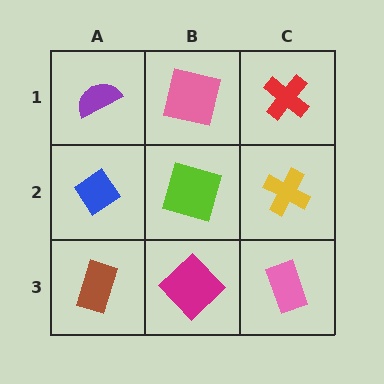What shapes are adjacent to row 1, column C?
A yellow cross (row 2, column C), a pink square (row 1, column B).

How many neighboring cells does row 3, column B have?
3.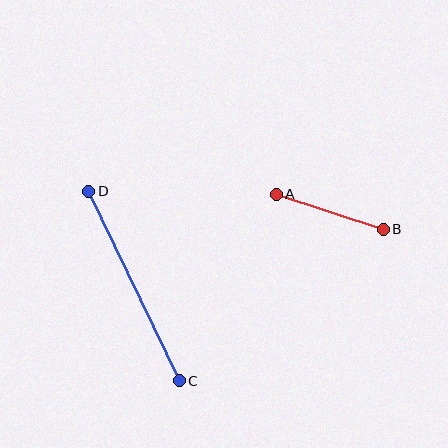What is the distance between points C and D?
The distance is approximately 210 pixels.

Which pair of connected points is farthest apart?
Points C and D are farthest apart.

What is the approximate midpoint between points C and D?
The midpoint is at approximately (134, 286) pixels.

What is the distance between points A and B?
The distance is approximately 112 pixels.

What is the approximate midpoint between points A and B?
The midpoint is at approximately (330, 212) pixels.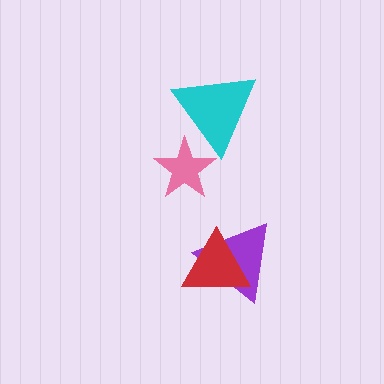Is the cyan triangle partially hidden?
No, no other shape covers it.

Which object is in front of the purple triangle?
The red triangle is in front of the purple triangle.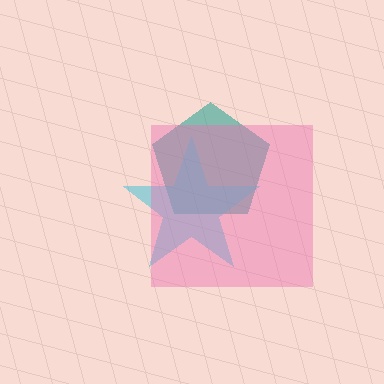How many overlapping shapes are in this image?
There are 3 overlapping shapes in the image.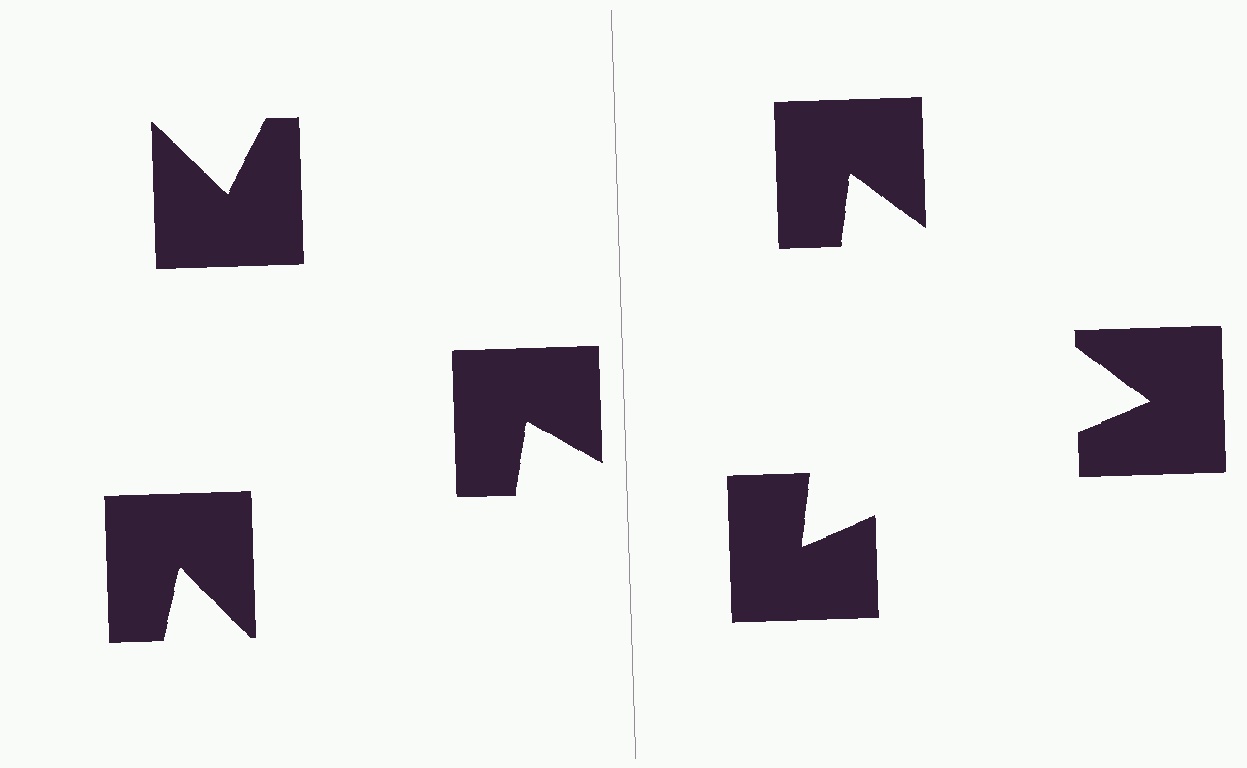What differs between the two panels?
The notched squares are positioned identically on both sides; only the wedge orientations differ. On the right they align to a triangle; on the left they are misaligned.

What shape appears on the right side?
An illusory triangle.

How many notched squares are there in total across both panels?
6 — 3 on each side.